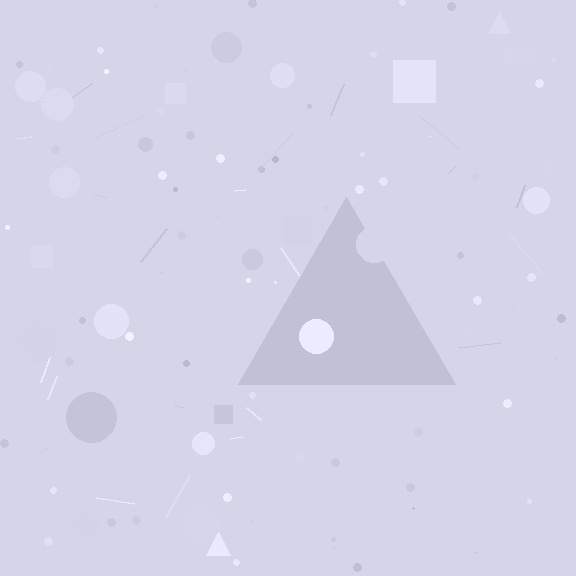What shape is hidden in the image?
A triangle is hidden in the image.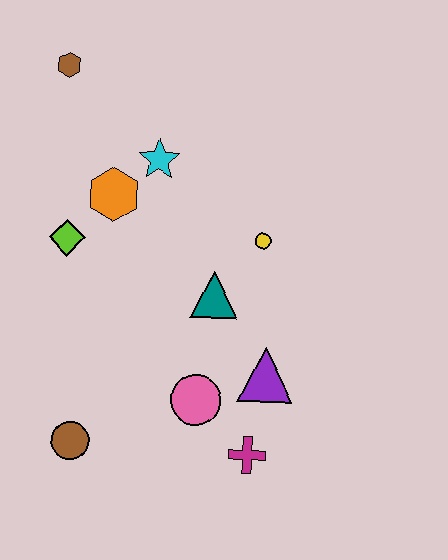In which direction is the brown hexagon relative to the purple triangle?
The brown hexagon is above the purple triangle.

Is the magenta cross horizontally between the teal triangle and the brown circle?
No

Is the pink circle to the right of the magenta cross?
No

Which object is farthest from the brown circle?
The brown hexagon is farthest from the brown circle.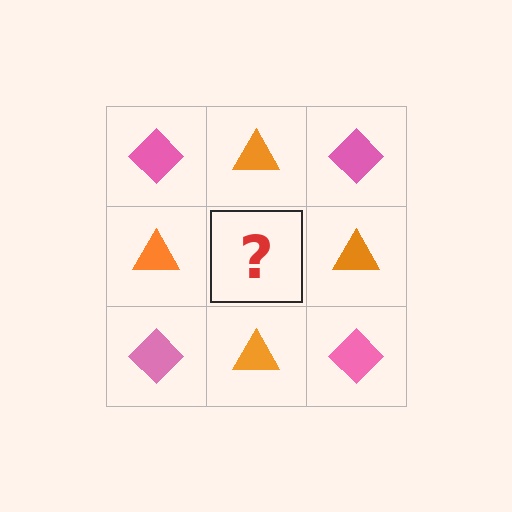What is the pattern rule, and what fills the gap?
The rule is that it alternates pink diamond and orange triangle in a checkerboard pattern. The gap should be filled with a pink diamond.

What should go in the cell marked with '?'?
The missing cell should contain a pink diamond.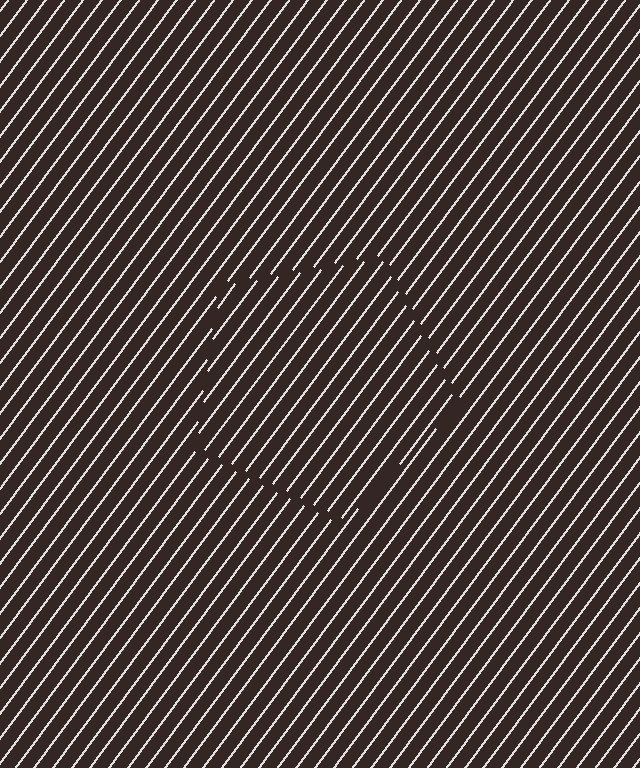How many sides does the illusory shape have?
5 sides — the line-ends trace a pentagon.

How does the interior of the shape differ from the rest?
The interior of the shape contains the same grating, shifted by half a period — the contour is defined by the phase discontinuity where line-ends from the inner and outer gratings abut.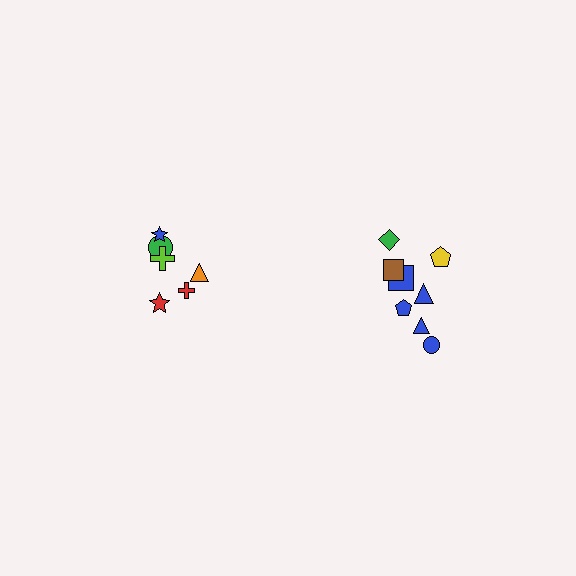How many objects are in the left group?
There are 6 objects.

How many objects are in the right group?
There are 8 objects.